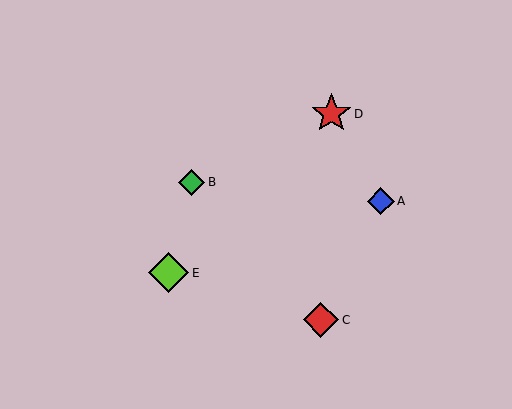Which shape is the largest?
The lime diamond (labeled E) is the largest.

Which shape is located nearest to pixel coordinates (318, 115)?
The red star (labeled D) at (331, 114) is nearest to that location.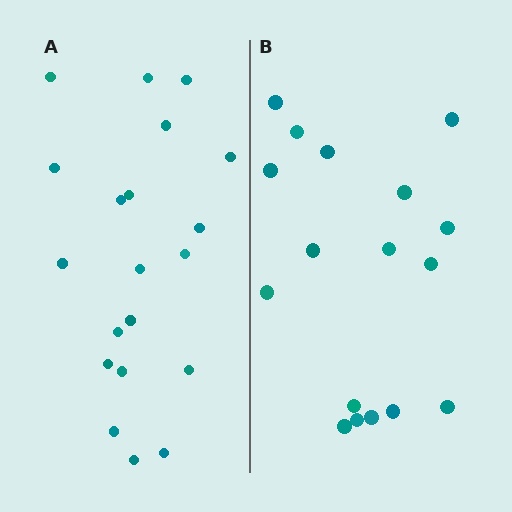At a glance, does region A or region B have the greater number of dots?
Region A (the left region) has more dots.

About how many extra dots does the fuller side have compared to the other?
Region A has just a few more — roughly 2 or 3 more dots than region B.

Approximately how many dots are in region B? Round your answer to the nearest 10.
About 20 dots. (The exact count is 17, which rounds to 20.)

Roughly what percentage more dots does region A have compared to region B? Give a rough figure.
About 20% more.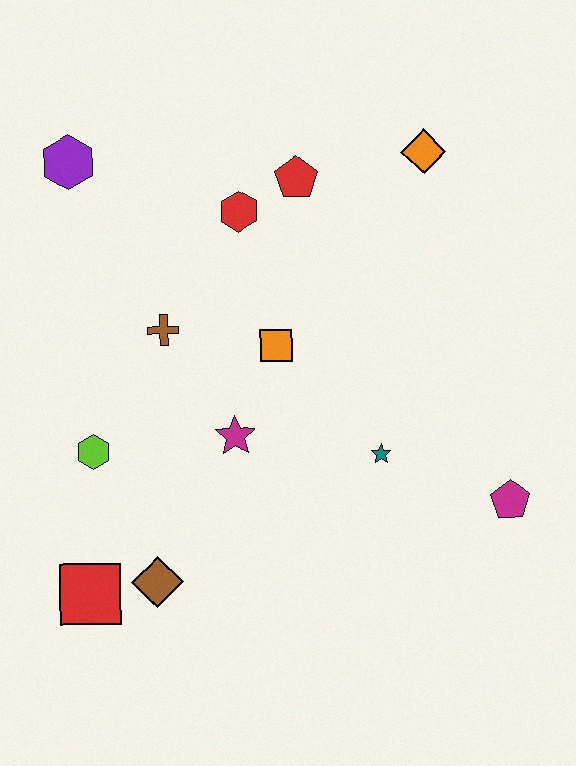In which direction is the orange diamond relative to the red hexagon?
The orange diamond is to the right of the red hexagon.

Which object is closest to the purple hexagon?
The red hexagon is closest to the purple hexagon.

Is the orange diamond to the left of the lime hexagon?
No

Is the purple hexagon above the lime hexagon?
Yes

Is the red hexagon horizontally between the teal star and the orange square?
No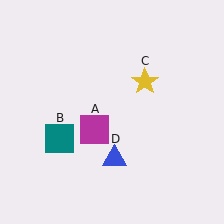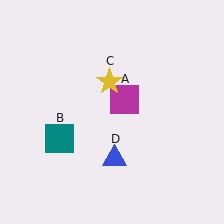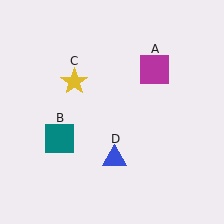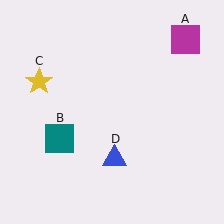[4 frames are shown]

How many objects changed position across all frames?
2 objects changed position: magenta square (object A), yellow star (object C).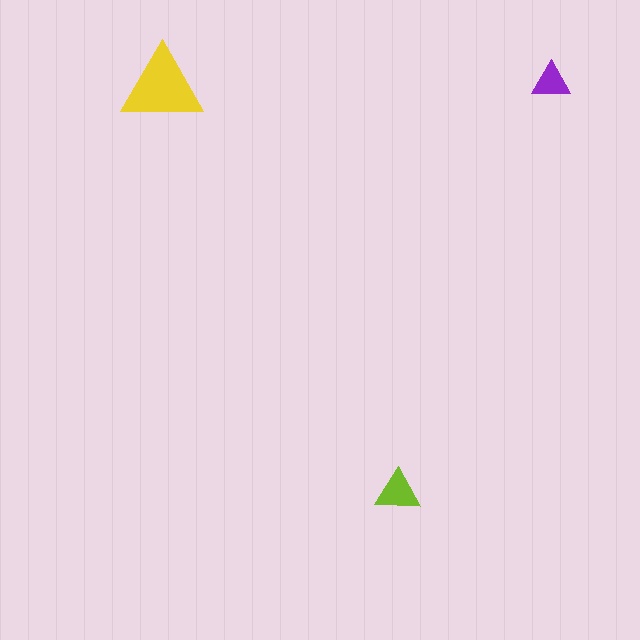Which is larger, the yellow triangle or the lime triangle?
The yellow one.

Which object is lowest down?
The lime triangle is bottommost.